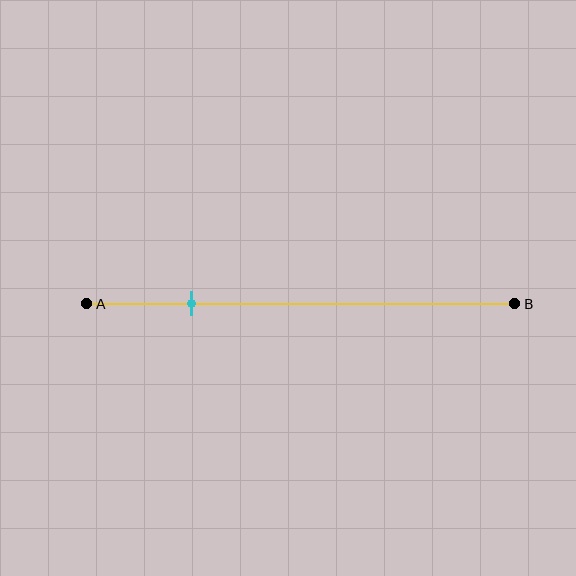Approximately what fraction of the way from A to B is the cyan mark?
The cyan mark is approximately 25% of the way from A to B.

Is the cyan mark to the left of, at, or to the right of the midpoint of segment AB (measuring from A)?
The cyan mark is to the left of the midpoint of segment AB.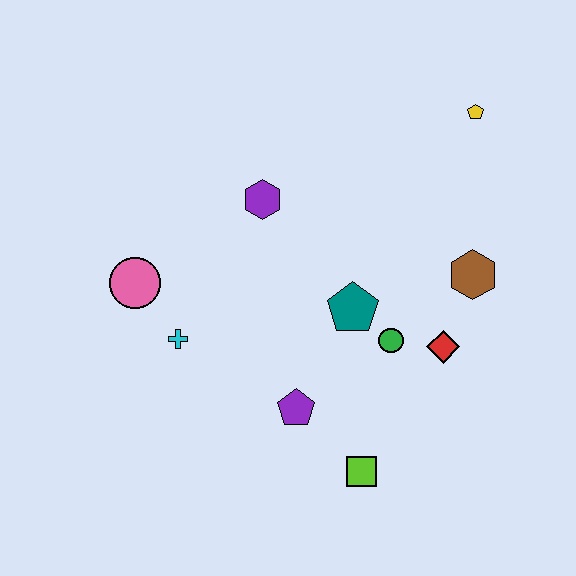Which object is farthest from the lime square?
The yellow pentagon is farthest from the lime square.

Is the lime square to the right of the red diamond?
No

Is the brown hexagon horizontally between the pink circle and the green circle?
No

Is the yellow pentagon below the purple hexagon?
No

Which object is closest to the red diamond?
The green circle is closest to the red diamond.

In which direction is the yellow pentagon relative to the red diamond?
The yellow pentagon is above the red diamond.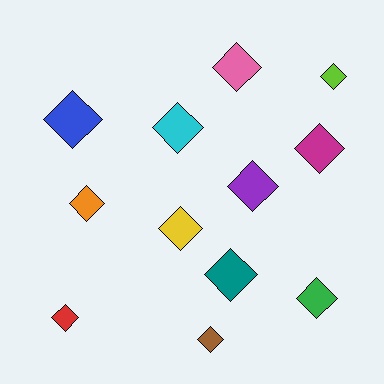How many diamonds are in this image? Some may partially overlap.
There are 12 diamonds.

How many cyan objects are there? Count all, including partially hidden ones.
There is 1 cyan object.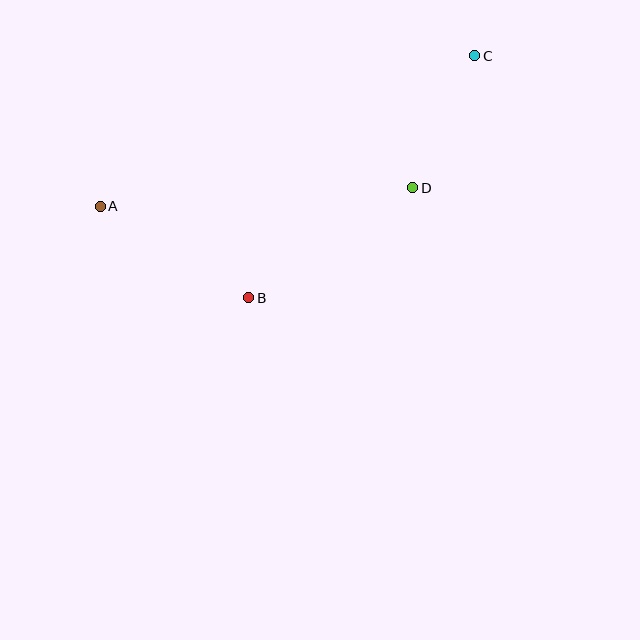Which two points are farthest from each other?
Points A and C are farthest from each other.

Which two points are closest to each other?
Points C and D are closest to each other.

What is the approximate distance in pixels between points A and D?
The distance between A and D is approximately 313 pixels.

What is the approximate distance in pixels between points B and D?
The distance between B and D is approximately 198 pixels.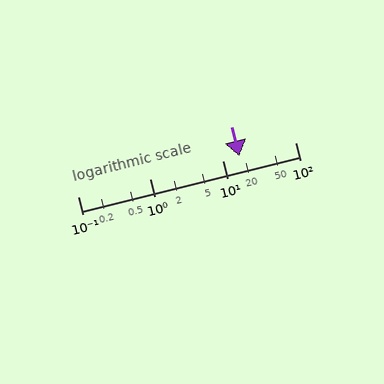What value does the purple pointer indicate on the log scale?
The pointer indicates approximately 17.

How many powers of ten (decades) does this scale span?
The scale spans 3 decades, from 0.1 to 100.